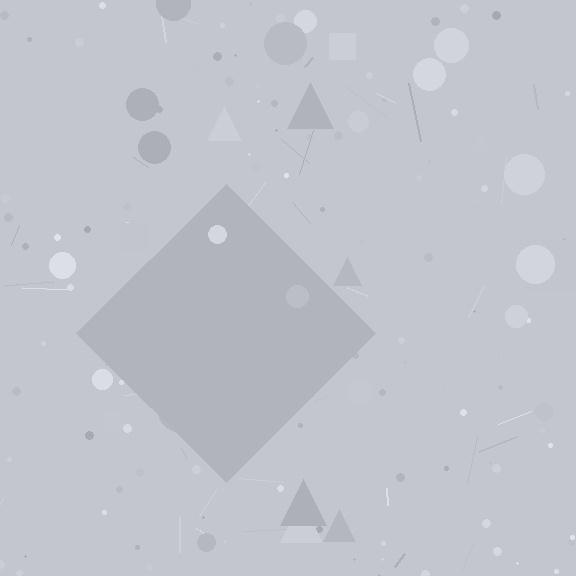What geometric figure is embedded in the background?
A diamond is embedded in the background.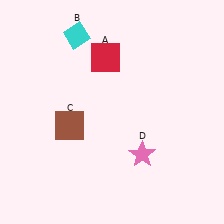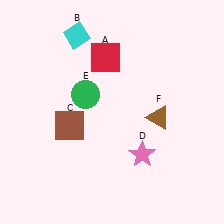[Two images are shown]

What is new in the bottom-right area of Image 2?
A brown triangle (F) was added in the bottom-right area of Image 2.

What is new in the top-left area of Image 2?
A green circle (E) was added in the top-left area of Image 2.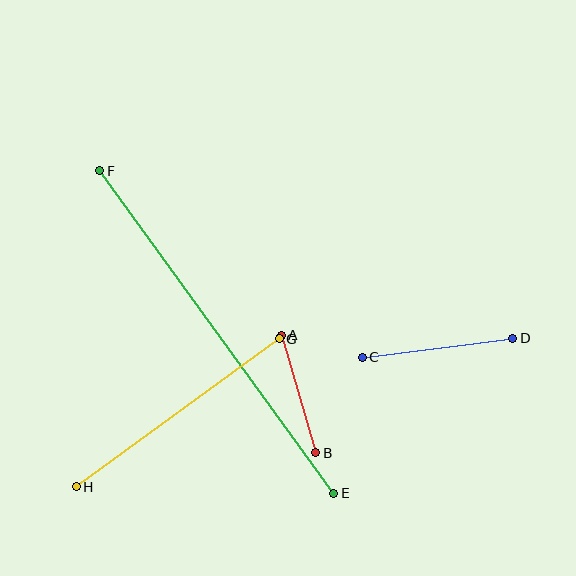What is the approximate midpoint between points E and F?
The midpoint is at approximately (217, 332) pixels.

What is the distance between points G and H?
The distance is approximately 252 pixels.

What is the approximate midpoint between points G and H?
The midpoint is at approximately (178, 413) pixels.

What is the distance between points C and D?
The distance is approximately 151 pixels.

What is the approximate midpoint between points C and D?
The midpoint is at approximately (438, 348) pixels.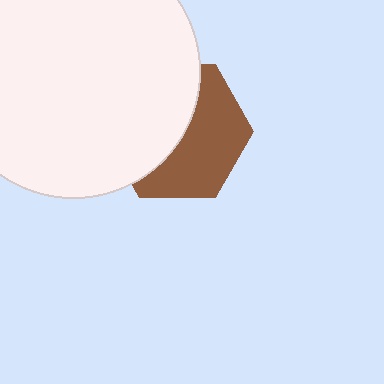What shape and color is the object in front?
The object in front is a white circle.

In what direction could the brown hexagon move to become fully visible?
The brown hexagon could move right. That would shift it out from behind the white circle entirely.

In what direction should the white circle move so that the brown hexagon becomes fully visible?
The white circle should move left. That is the shortest direction to clear the overlap and leave the brown hexagon fully visible.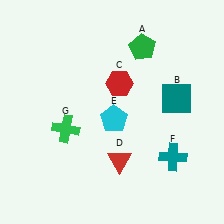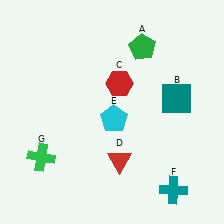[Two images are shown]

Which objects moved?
The objects that moved are: the teal cross (F), the green cross (G).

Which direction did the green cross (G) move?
The green cross (G) moved down.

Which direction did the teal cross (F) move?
The teal cross (F) moved down.